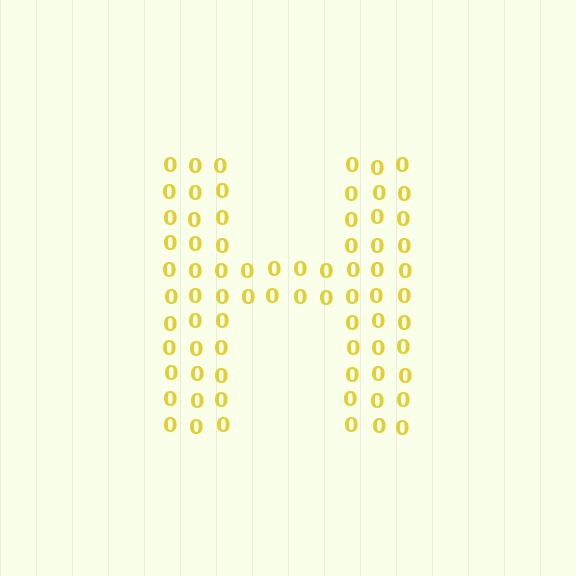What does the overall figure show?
The overall figure shows the letter H.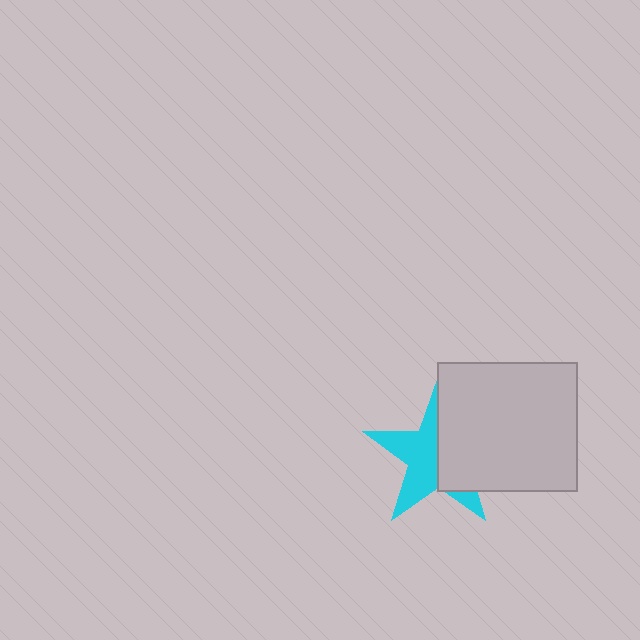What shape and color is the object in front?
The object in front is a light gray rectangle.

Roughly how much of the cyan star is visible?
About half of it is visible (roughly 55%).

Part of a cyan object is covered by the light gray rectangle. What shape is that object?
It is a star.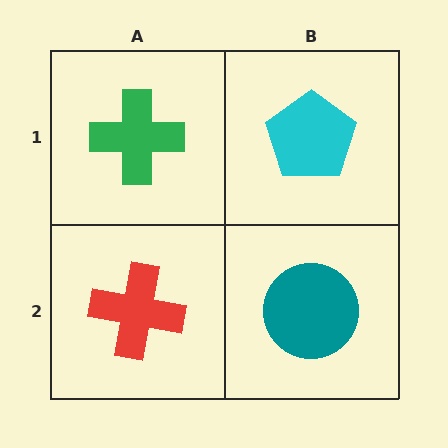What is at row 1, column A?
A green cross.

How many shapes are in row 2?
2 shapes.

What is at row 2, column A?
A red cross.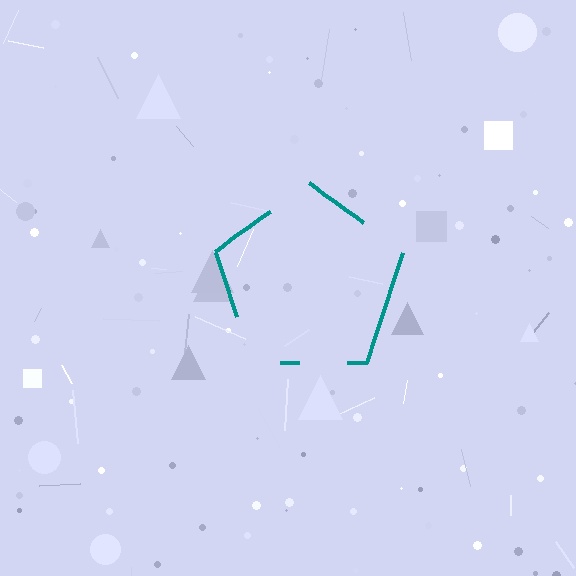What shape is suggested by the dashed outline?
The dashed outline suggests a pentagon.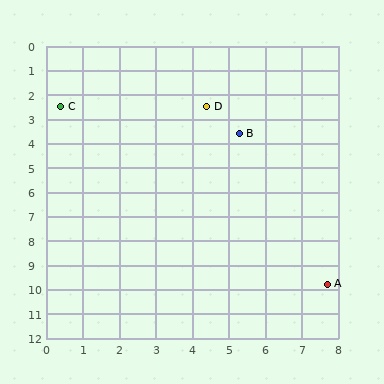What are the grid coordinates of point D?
Point D is at approximately (4.4, 2.5).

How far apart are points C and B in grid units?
Points C and B are about 5.0 grid units apart.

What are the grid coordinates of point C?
Point C is at approximately (0.4, 2.5).